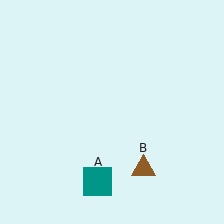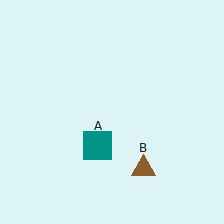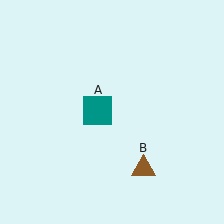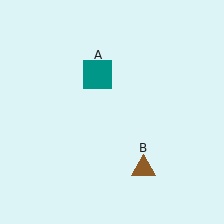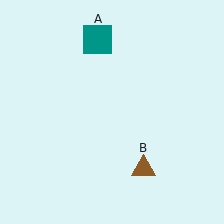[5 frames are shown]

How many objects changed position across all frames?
1 object changed position: teal square (object A).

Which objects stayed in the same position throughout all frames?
Brown triangle (object B) remained stationary.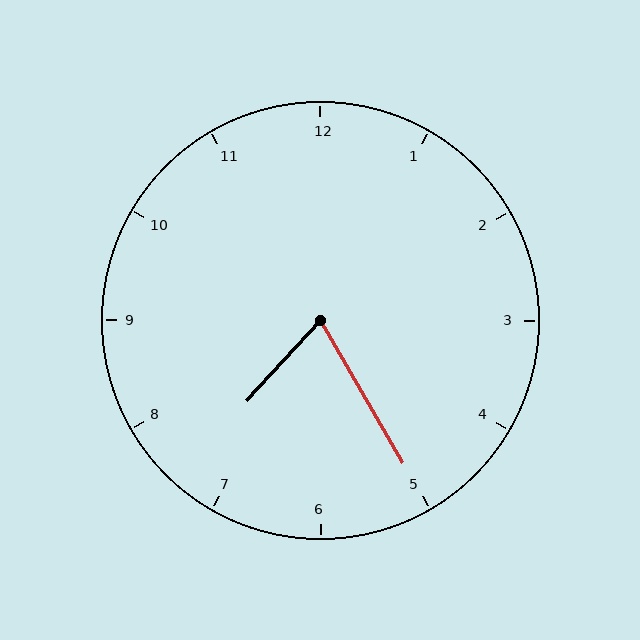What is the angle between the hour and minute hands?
Approximately 72 degrees.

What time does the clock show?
7:25.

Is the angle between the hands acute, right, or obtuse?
It is acute.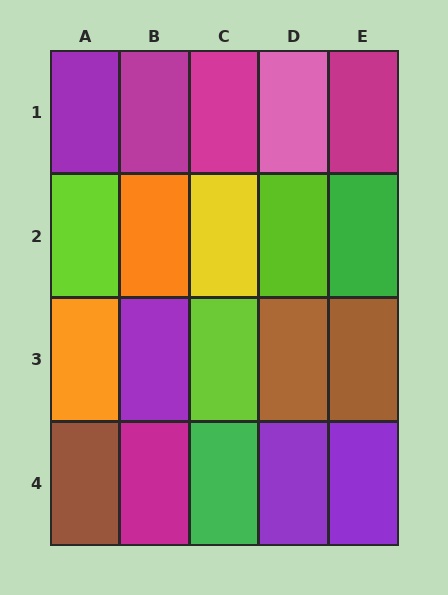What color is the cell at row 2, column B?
Orange.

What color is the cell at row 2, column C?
Yellow.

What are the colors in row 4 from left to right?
Brown, magenta, green, purple, purple.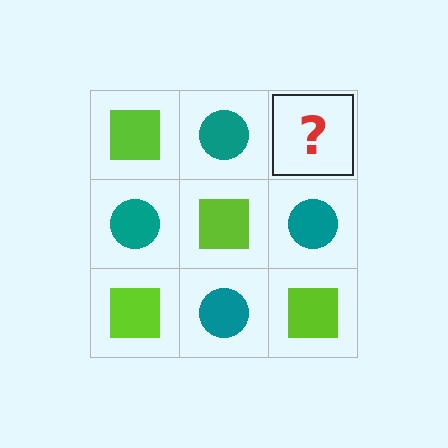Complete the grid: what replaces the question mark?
The question mark should be replaced with a lime square.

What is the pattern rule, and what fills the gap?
The rule is that it alternates lime square and teal circle in a checkerboard pattern. The gap should be filled with a lime square.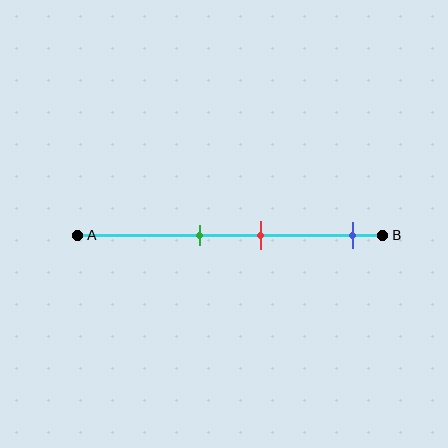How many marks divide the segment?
There are 3 marks dividing the segment.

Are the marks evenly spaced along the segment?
No, the marks are not evenly spaced.